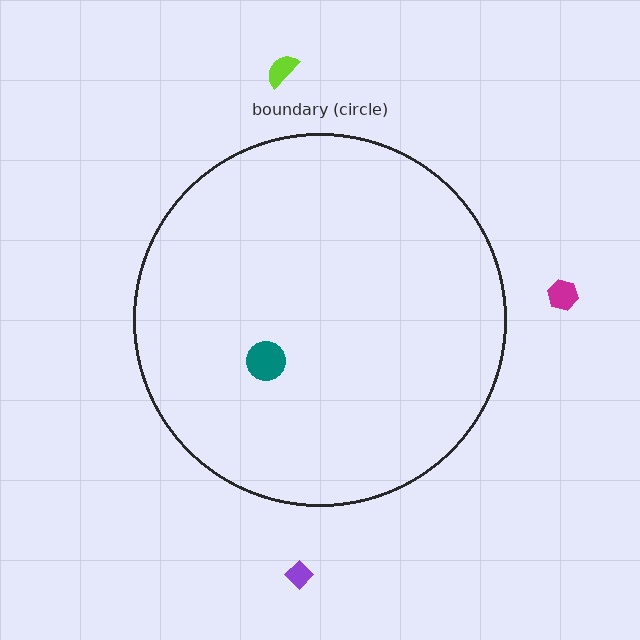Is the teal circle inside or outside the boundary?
Inside.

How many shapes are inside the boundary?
1 inside, 3 outside.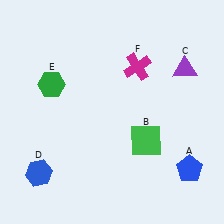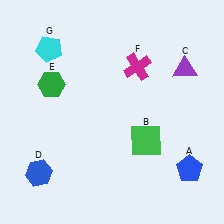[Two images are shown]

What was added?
A cyan pentagon (G) was added in Image 2.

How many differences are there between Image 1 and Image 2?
There is 1 difference between the two images.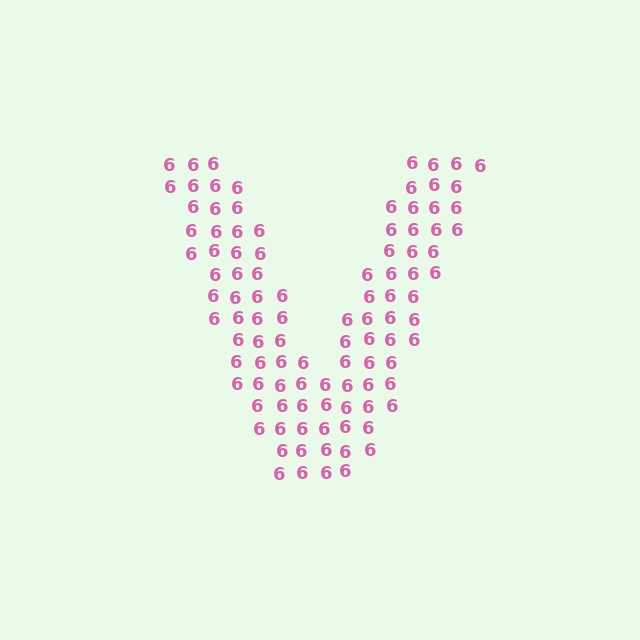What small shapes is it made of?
It is made of small digit 6's.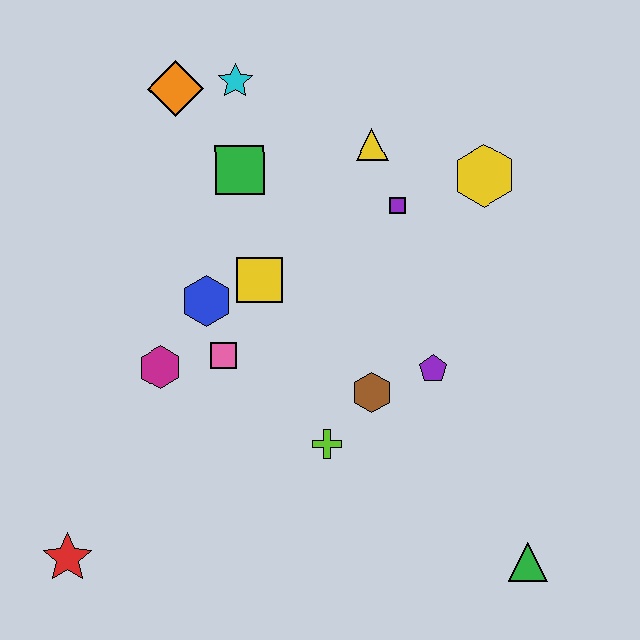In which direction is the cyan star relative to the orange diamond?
The cyan star is to the right of the orange diamond.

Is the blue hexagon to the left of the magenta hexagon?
No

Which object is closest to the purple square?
The yellow triangle is closest to the purple square.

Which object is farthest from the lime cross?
The orange diamond is farthest from the lime cross.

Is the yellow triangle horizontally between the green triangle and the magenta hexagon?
Yes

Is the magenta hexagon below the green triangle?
No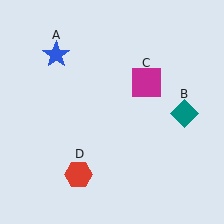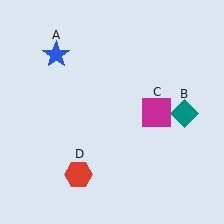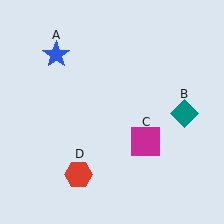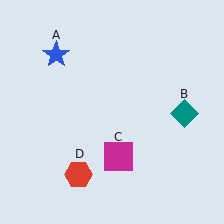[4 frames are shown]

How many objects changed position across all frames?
1 object changed position: magenta square (object C).